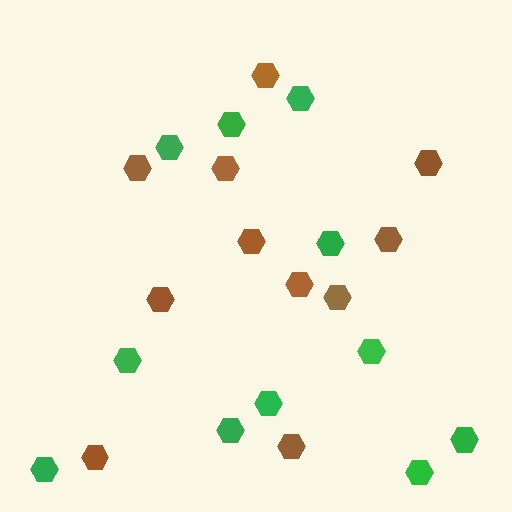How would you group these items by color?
There are 2 groups: one group of brown hexagons (11) and one group of green hexagons (11).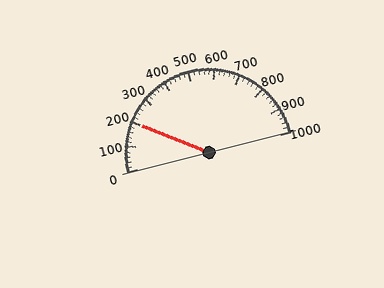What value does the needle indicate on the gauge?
The needle indicates approximately 200.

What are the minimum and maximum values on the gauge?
The gauge ranges from 0 to 1000.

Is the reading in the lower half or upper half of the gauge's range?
The reading is in the lower half of the range (0 to 1000).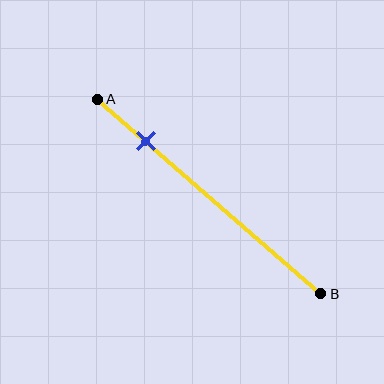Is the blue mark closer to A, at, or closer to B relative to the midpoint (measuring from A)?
The blue mark is closer to point A than the midpoint of segment AB.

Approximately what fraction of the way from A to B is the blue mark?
The blue mark is approximately 20% of the way from A to B.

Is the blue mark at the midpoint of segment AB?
No, the mark is at about 20% from A, not at the 50% midpoint.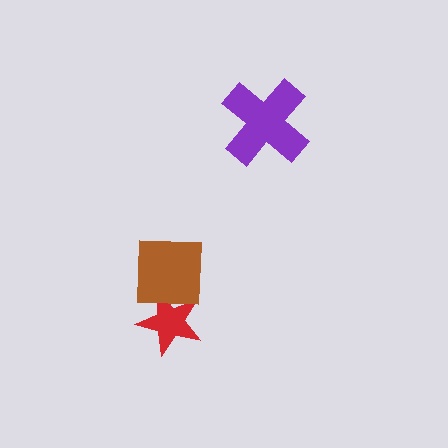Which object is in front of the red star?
The brown square is in front of the red star.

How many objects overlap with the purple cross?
0 objects overlap with the purple cross.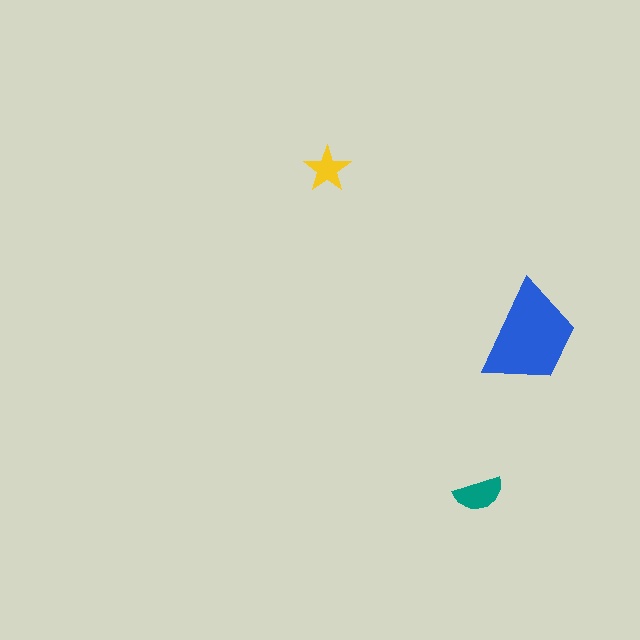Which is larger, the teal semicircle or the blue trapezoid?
The blue trapezoid.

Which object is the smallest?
The yellow star.